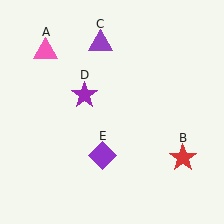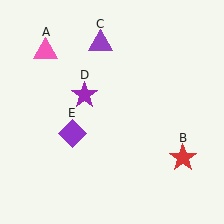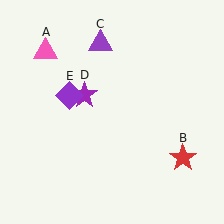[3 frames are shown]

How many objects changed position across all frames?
1 object changed position: purple diamond (object E).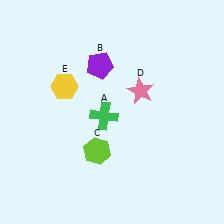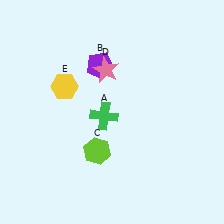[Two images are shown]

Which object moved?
The pink star (D) moved left.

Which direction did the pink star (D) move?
The pink star (D) moved left.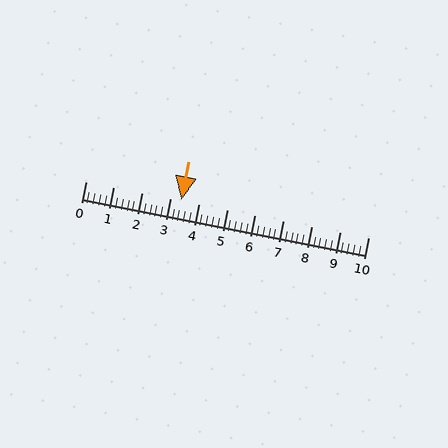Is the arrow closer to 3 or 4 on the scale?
The arrow is closer to 3.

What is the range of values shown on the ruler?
The ruler shows values from 0 to 10.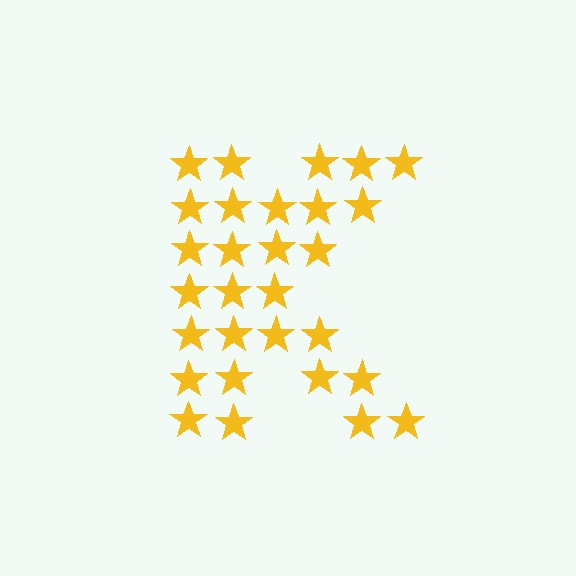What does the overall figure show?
The overall figure shows the letter K.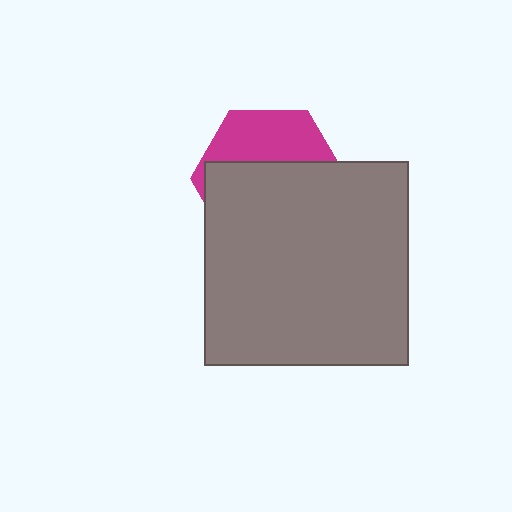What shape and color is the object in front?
The object in front is a gray square.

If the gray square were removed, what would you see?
You would see the complete magenta hexagon.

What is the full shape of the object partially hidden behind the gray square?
The partially hidden object is a magenta hexagon.